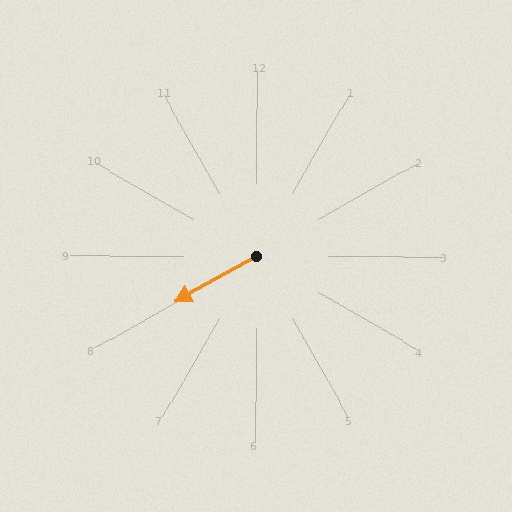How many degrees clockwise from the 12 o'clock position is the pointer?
Approximately 241 degrees.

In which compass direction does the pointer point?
Southwest.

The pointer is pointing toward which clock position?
Roughly 8 o'clock.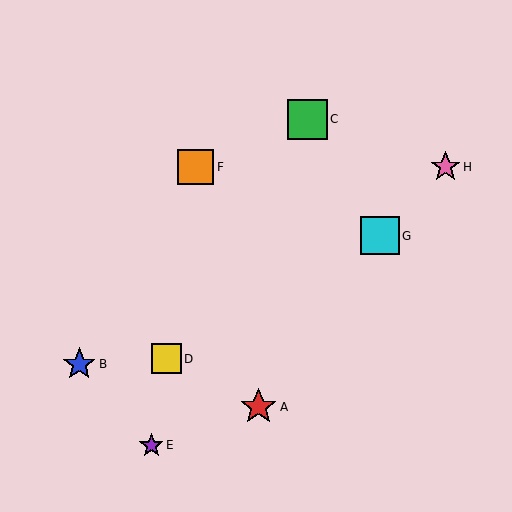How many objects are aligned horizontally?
2 objects (F, H) are aligned horizontally.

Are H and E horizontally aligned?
No, H is at y≈167 and E is at y≈445.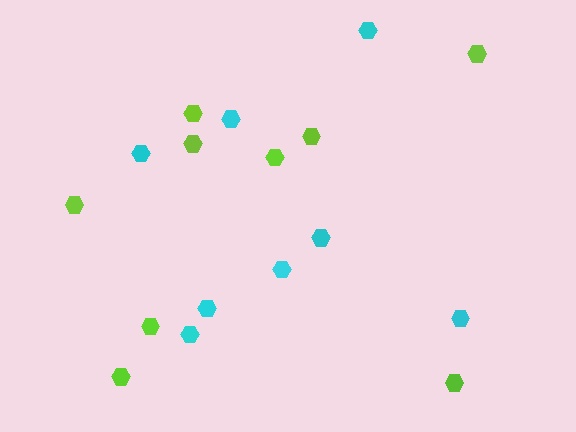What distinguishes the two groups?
There are 2 groups: one group of lime hexagons (9) and one group of cyan hexagons (8).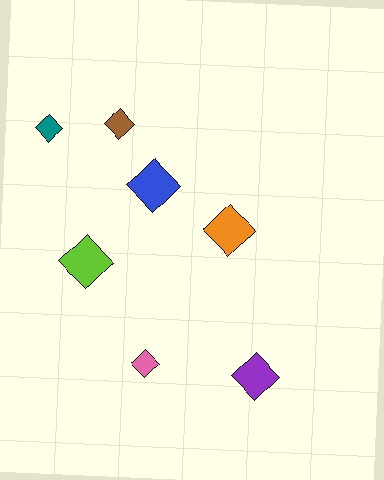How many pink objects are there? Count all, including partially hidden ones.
There is 1 pink object.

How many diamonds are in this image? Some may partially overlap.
There are 7 diamonds.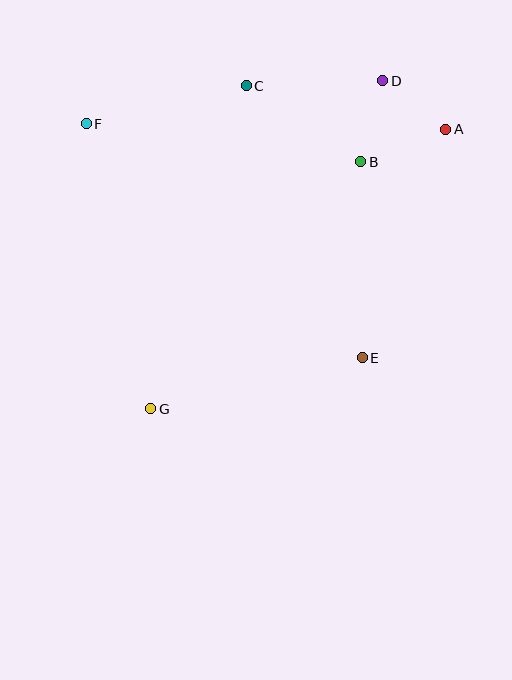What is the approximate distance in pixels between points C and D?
The distance between C and D is approximately 137 pixels.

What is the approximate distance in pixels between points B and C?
The distance between B and C is approximately 138 pixels.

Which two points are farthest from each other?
Points A and G are farthest from each other.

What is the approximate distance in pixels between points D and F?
The distance between D and F is approximately 300 pixels.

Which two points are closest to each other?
Points A and D are closest to each other.